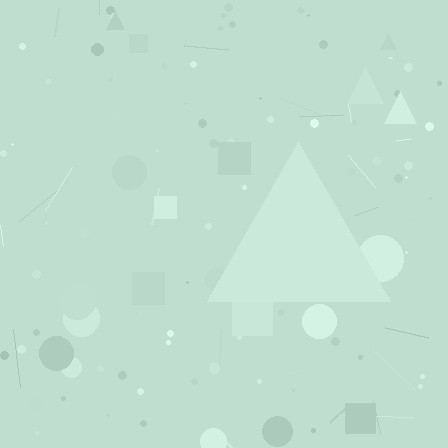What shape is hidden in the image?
A triangle is hidden in the image.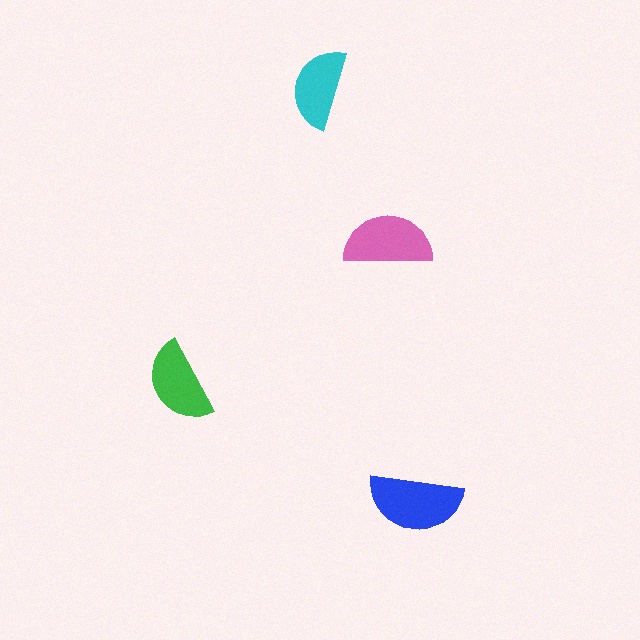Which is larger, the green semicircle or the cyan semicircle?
The green one.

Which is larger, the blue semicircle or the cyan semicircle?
The blue one.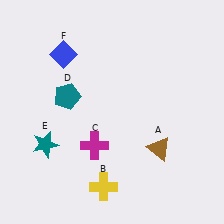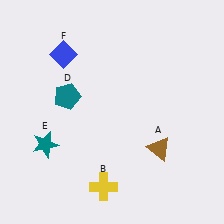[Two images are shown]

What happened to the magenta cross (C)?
The magenta cross (C) was removed in Image 2. It was in the bottom-left area of Image 1.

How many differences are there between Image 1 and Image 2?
There is 1 difference between the two images.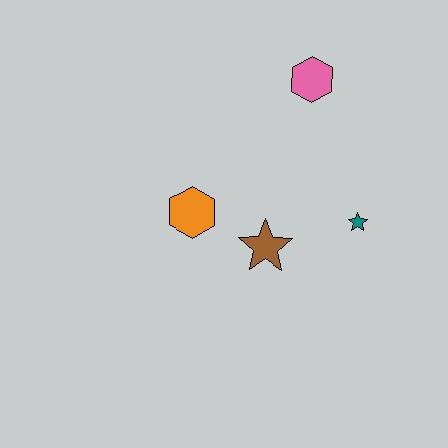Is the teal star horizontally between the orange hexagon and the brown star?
No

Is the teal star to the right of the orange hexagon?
Yes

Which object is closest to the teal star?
The brown star is closest to the teal star.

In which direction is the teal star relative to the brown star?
The teal star is to the right of the brown star.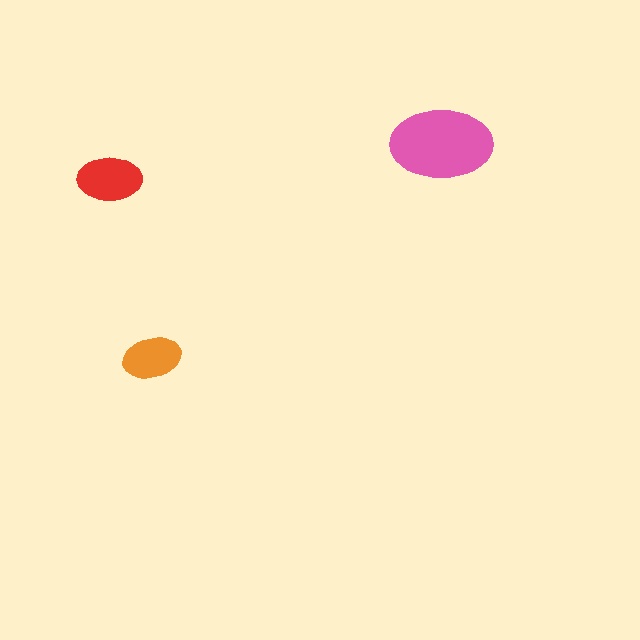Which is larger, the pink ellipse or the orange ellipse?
The pink one.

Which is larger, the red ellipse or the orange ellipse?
The red one.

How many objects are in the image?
There are 3 objects in the image.